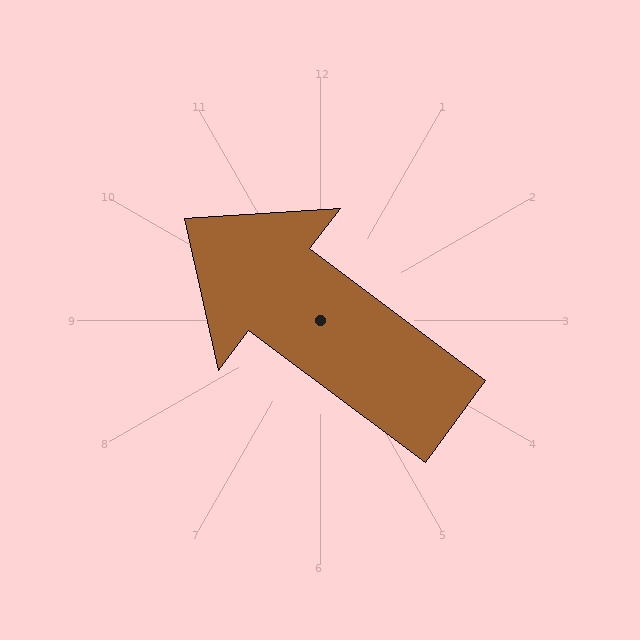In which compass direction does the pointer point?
Northwest.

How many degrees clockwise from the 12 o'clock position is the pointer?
Approximately 307 degrees.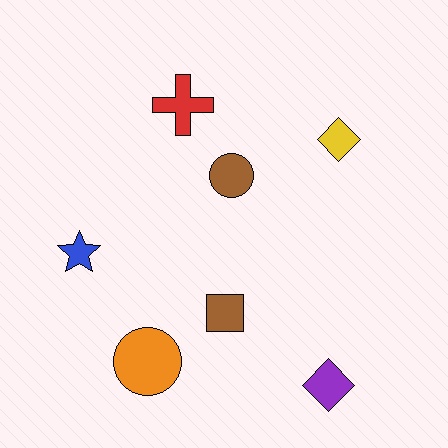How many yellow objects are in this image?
There is 1 yellow object.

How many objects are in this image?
There are 7 objects.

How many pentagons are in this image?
There are no pentagons.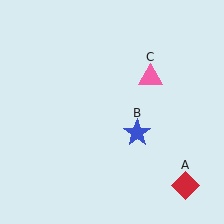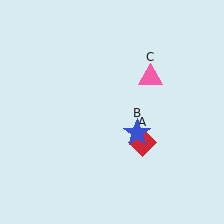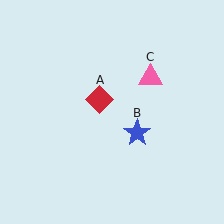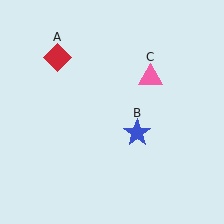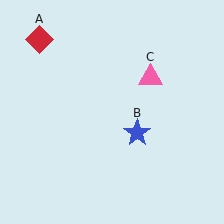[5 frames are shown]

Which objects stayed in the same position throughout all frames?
Blue star (object B) and pink triangle (object C) remained stationary.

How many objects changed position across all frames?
1 object changed position: red diamond (object A).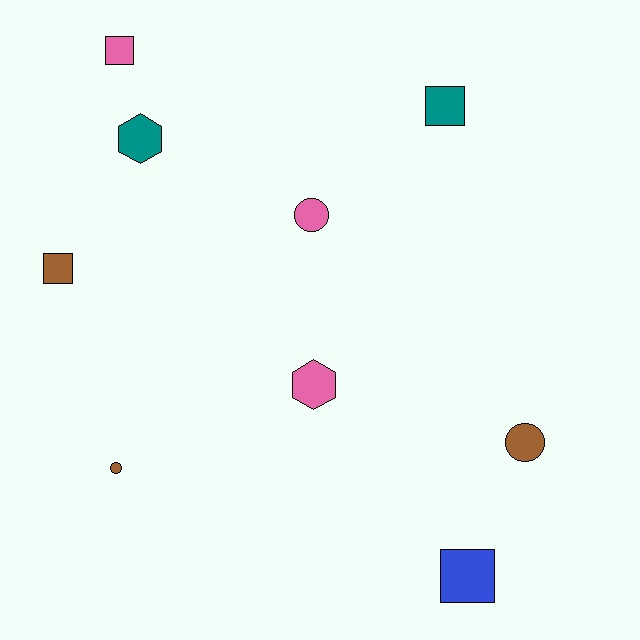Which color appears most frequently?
Pink, with 3 objects.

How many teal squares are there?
There is 1 teal square.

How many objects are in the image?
There are 9 objects.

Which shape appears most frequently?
Square, with 4 objects.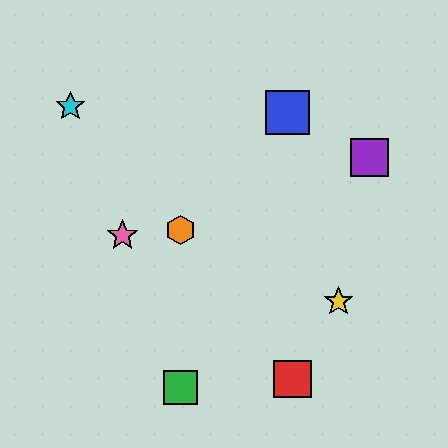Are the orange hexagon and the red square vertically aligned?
No, the orange hexagon is at x≈180 and the red square is at x≈292.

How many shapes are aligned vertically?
2 shapes (the green square, the orange hexagon) are aligned vertically.